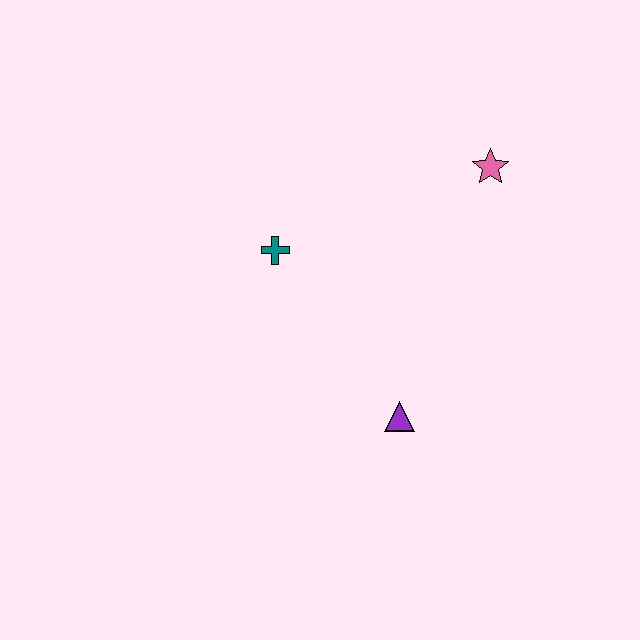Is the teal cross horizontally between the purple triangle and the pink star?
No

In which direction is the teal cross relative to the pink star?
The teal cross is to the left of the pink star.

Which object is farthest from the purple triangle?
The pink star is farthest from the purple triangle.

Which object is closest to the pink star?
The teal cross is closest to the pink star.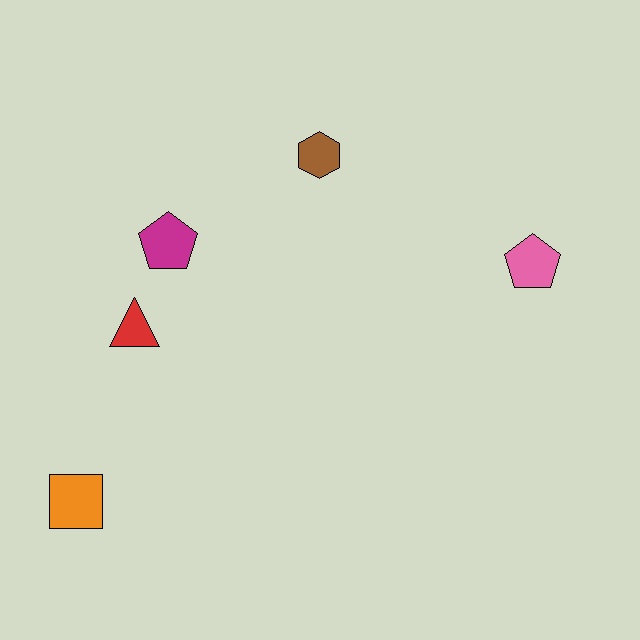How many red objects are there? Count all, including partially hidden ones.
There is 1 red object.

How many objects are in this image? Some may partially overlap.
There are 5 objects.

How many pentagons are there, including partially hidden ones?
There are 2 pentagons.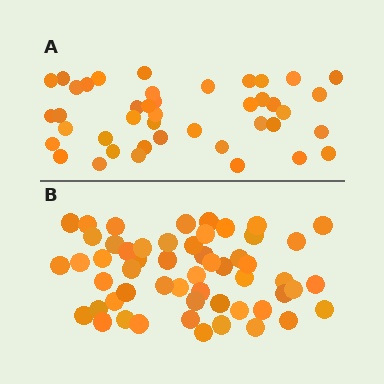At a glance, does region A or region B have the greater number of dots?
Region B (the bottom region) has more dots.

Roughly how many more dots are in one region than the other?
Region B has approximately 15 more dots than region A.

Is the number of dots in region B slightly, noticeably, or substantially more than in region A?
Region B has noticeably more, but not dramatically so. The ratio is roughly 1.3 to 1.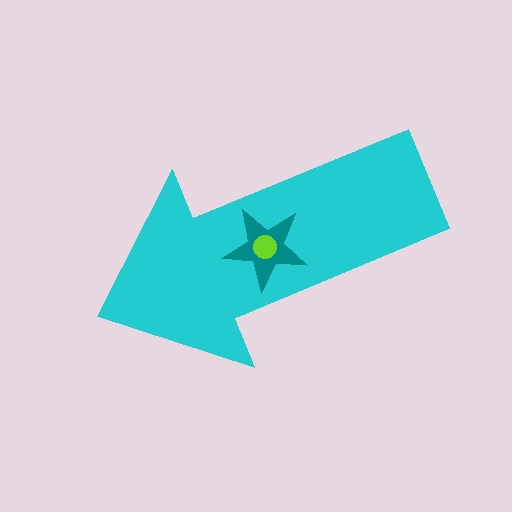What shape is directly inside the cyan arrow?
The teal star.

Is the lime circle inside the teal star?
Yes.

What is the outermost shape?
The cyan arrow.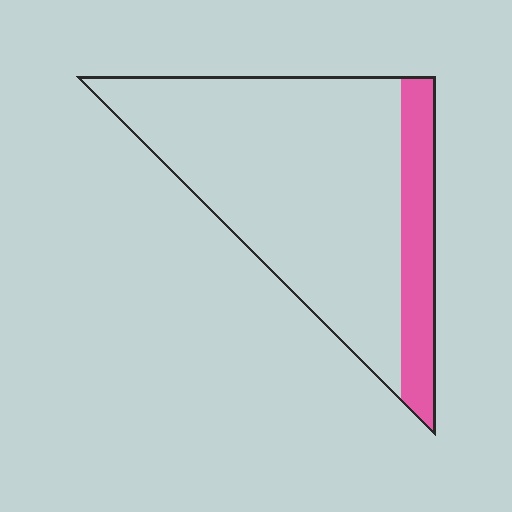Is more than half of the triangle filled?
No.